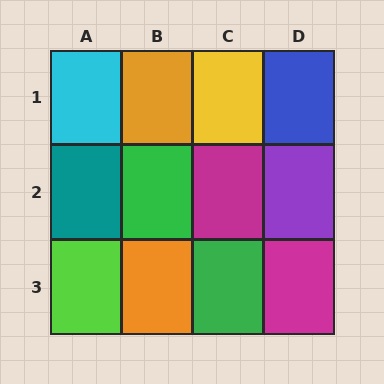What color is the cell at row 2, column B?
Green.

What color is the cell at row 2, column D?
Purple.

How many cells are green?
2 cells are green.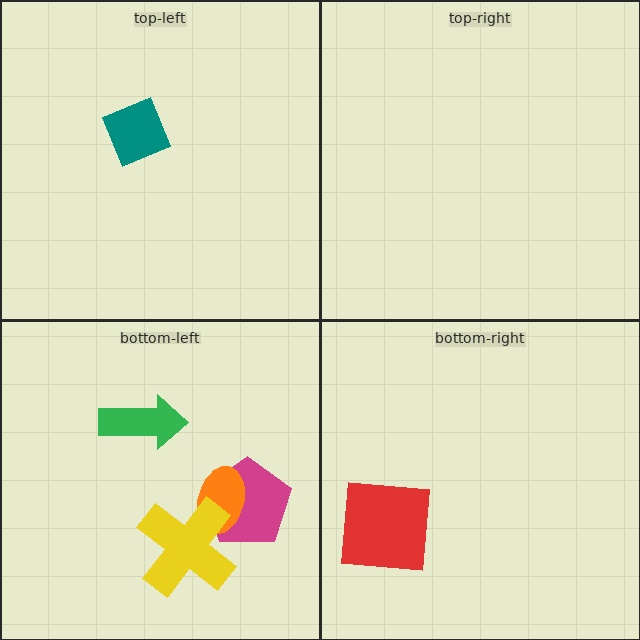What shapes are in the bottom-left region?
The green arrow, the magenta pentagon, the orange ellipse, the yellow cross.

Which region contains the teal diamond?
The top-left region.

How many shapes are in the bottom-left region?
4.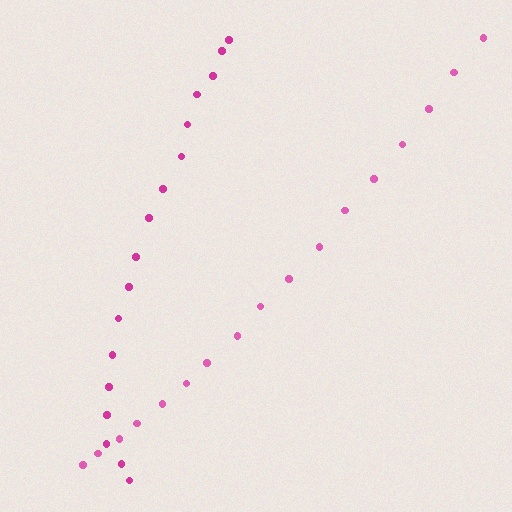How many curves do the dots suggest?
There are 2 distinct paths.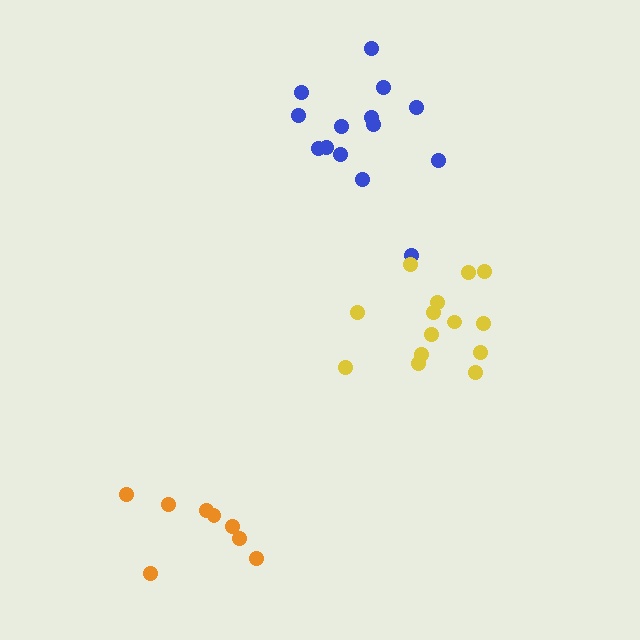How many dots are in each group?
Group 1: 14 dots, Group 2: 14 dots, Group 3: 8 dots (36 total).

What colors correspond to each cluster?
The clusters are colored: blue, yellow, orange.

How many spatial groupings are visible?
There are 3 spatial groupings.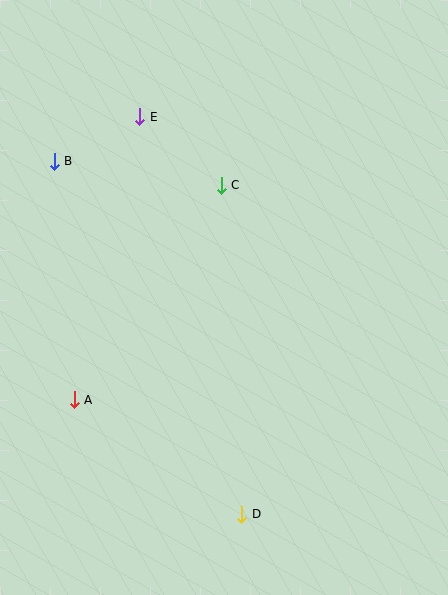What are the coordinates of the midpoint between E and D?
The midpoint between E and D is at (191, 316).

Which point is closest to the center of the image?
Point C at (221, 185) is closest to the center.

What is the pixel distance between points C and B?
The distance between C and B is 169 pixels.